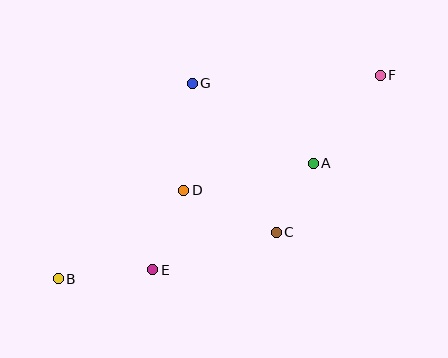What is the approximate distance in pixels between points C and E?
The distance between C and E is approximately 129 pixels.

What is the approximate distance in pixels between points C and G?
The distance between C and G is approximately 171 pixels.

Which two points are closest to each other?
Points A and C are closest to each other.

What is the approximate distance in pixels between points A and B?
The distance between A and B is approximately 280 pixels.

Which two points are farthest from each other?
Points B and F are farthest from each other.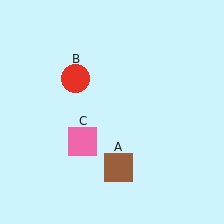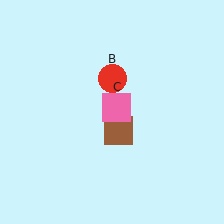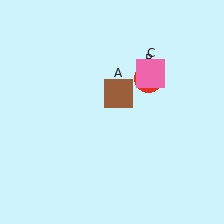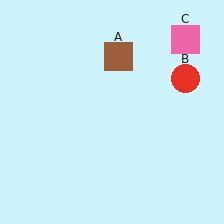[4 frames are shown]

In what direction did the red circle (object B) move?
The red circle (object B) moved right.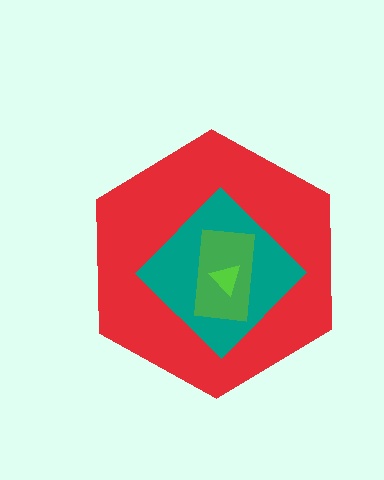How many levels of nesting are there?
4.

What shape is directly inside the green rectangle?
The lime triangle.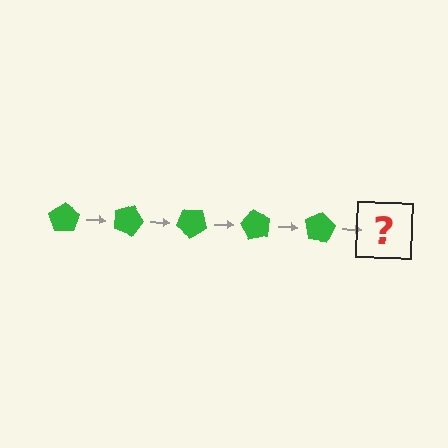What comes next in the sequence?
The next element should be a green pentagon rotated 100 degrees.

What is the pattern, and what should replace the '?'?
The pattern is that the pentagon rotates 20 degrees each step. The '?' should be a green pentagon rotated 100 degrees.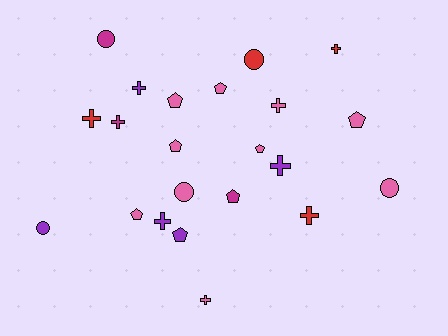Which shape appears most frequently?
Cross, with 9 objects.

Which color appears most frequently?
Pink, with 10 objects.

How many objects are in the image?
There are 22 objects.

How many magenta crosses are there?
There is 1 magenta cross.